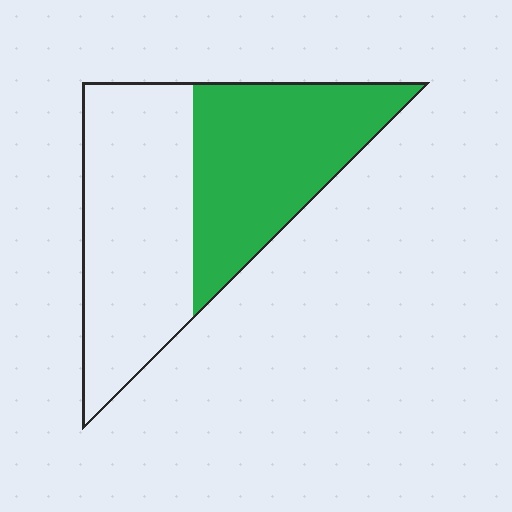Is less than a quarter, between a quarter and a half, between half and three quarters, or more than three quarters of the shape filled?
Between a quarter and a half.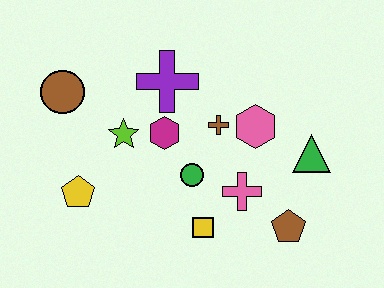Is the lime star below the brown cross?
Yes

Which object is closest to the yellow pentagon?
The lime star is closest to the yellow pentagon.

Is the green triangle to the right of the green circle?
Yes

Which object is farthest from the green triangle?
The brown circle is farthest from the green triangle.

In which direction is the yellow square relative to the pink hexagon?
The yellow square is below the pink hexagon.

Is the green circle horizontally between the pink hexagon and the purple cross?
Yes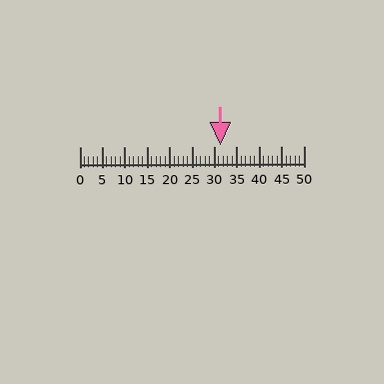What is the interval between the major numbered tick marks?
The major tick marks are spaced 5 units apart.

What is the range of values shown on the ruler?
The ruler shows values from 0 to 50.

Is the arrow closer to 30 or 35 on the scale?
The arrow is closer to 30.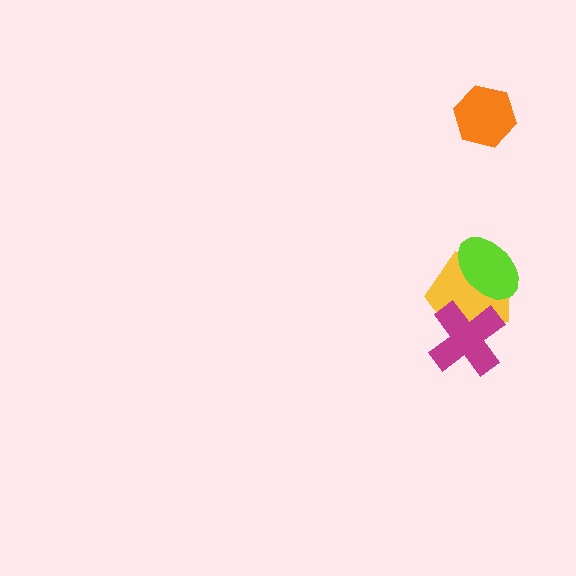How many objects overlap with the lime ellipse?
1 object overlaps with the lime ellipse.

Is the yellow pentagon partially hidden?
Yes, it is partially covered by another shape.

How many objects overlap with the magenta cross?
1 object overlaps with the magenta cross.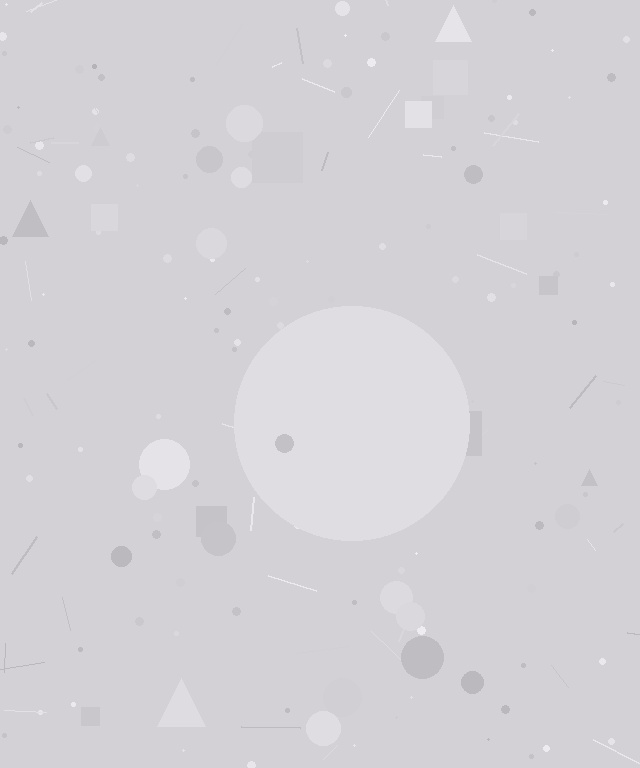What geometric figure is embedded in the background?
A circle is embedded in the background.